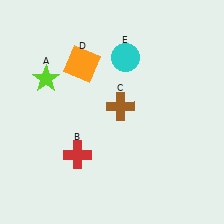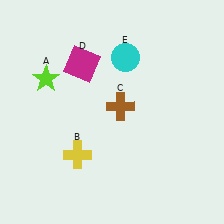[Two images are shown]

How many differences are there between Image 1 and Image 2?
There are 2 differences between the two images.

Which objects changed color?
B changed from red to yellow. D changed from orange to magenta.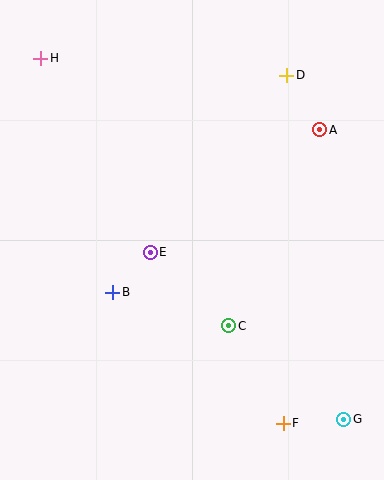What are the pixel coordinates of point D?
Point D is at (287, 75).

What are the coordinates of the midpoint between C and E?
The midpoint between C and E is at (190, 289).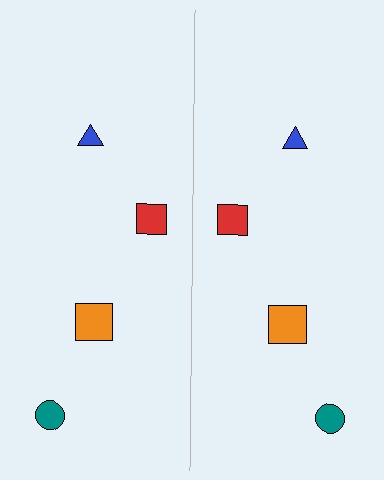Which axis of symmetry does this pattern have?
The pattern has a vertical axis of symmetry running through the center of the image.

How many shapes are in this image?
There are 8 shapes in this image.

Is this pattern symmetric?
Yes, this pattern has bilateral (reflection) symmetry.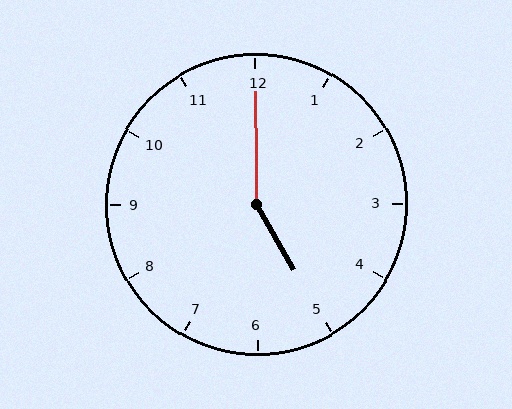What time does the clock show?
5:00.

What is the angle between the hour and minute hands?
Approximately 150 degrees.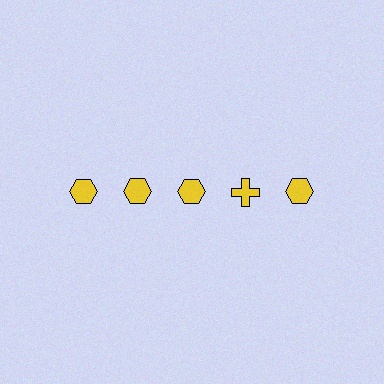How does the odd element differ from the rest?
It has a different shape: cross instead of hexagon.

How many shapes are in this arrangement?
There are 5 shapes arranged in a grid pattern.